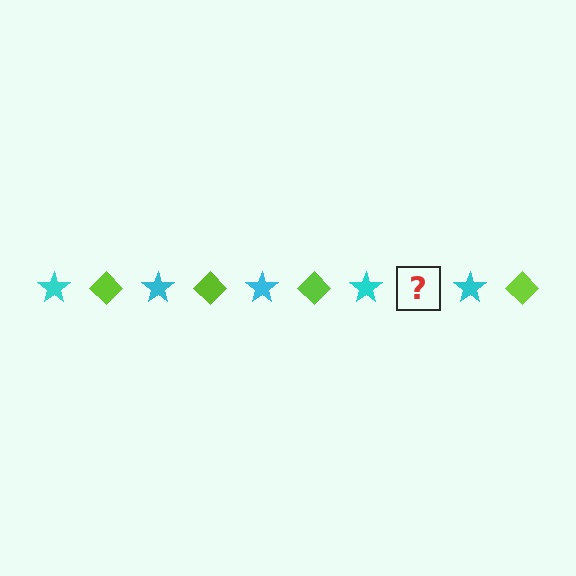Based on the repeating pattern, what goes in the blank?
The blank should be a lime diamond.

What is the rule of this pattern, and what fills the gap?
The rule is that the pattern alternates between cyan star and lime diamond. The gap should be filled with a lime diamond.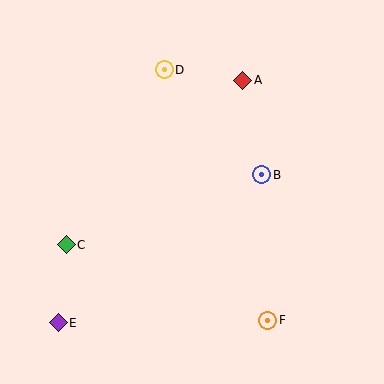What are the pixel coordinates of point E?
Point E is at (58, 323).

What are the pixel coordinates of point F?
Point F is at (268, 320).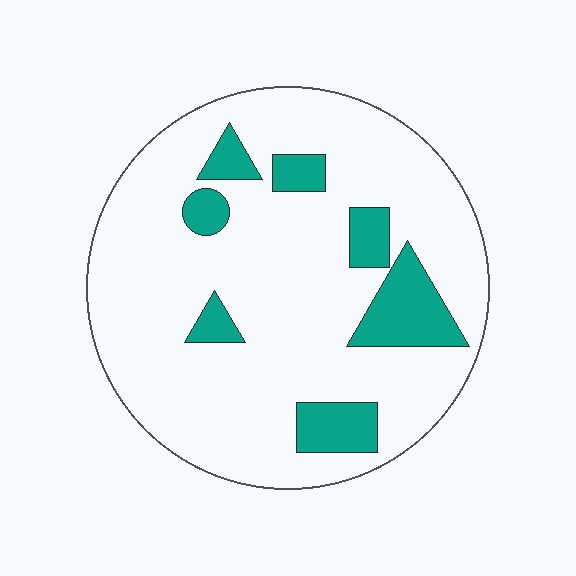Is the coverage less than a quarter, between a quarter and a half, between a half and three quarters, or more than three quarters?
Less than a quarter.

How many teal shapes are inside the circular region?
7.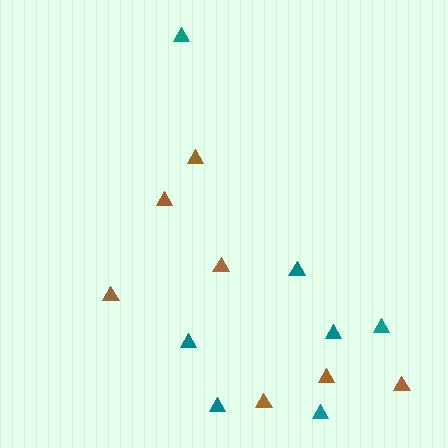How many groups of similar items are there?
There are 2 groups: one group of brown triangles (7) and one group of teal triangles (7).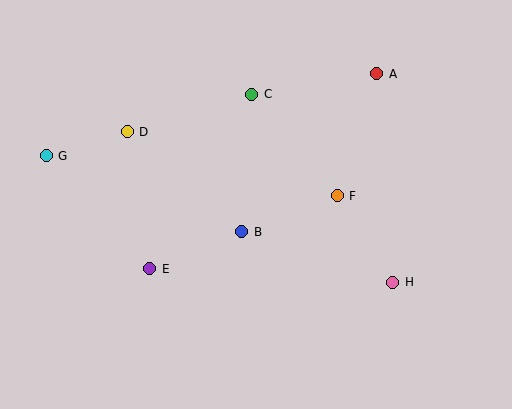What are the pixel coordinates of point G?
Point G is at (46, 156).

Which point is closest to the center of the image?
Point B at (242, 232) is closest to the center.